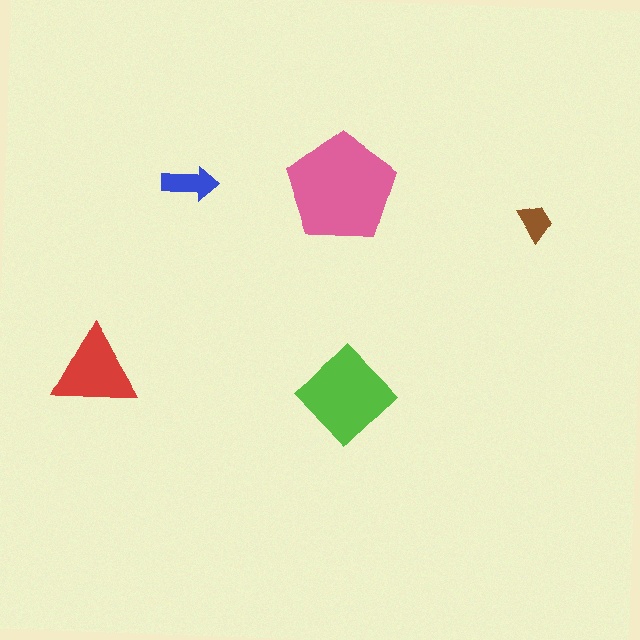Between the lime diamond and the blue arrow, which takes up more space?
The lime diamond.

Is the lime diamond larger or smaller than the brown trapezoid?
Larger.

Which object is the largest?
The pink pentagon.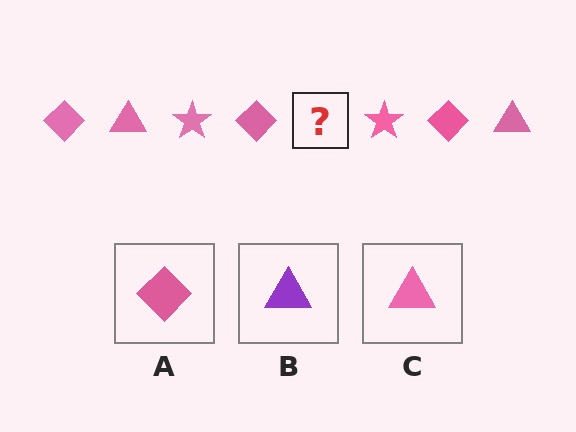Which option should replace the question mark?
Option C.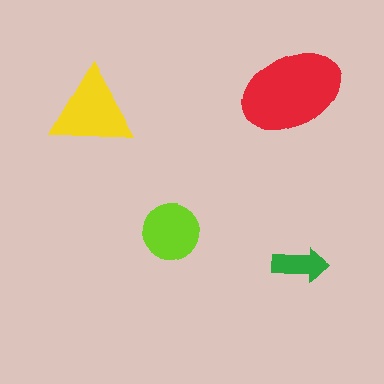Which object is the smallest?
The green arrow.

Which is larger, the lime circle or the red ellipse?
The red ellipse.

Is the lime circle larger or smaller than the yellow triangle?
Smaller.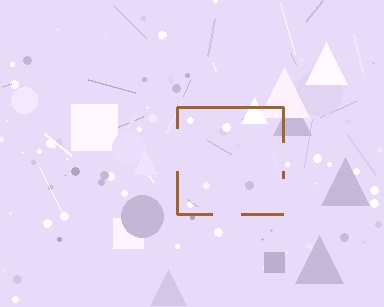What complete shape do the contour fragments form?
The contour fragments form a square.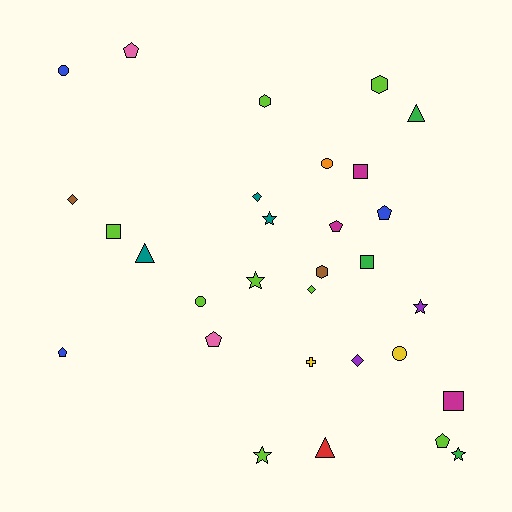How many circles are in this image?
There are 4 circles.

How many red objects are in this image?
There is 1 red object.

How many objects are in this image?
There are 30 objects.